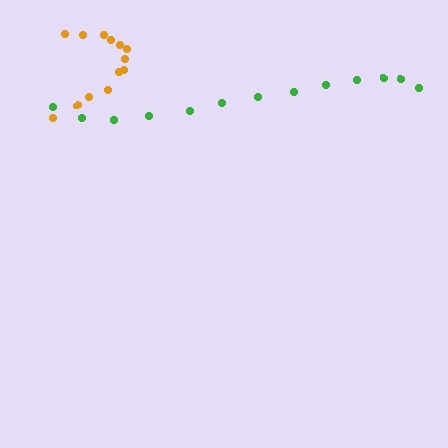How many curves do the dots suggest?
There are 2 distinct paths.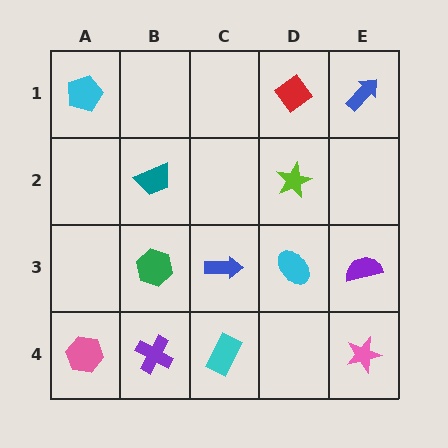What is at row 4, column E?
A pink star.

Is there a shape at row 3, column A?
No, that cell is empty.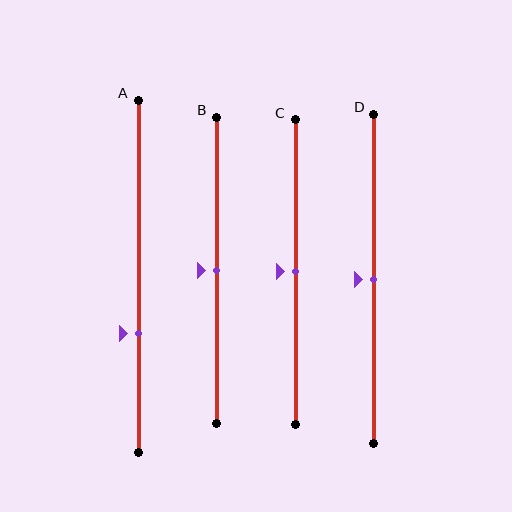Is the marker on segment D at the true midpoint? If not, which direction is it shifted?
Yes, the marker on segment D is at the true midpoint.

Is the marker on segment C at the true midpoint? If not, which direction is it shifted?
Yes, the marker on segment C is at the true midpoint.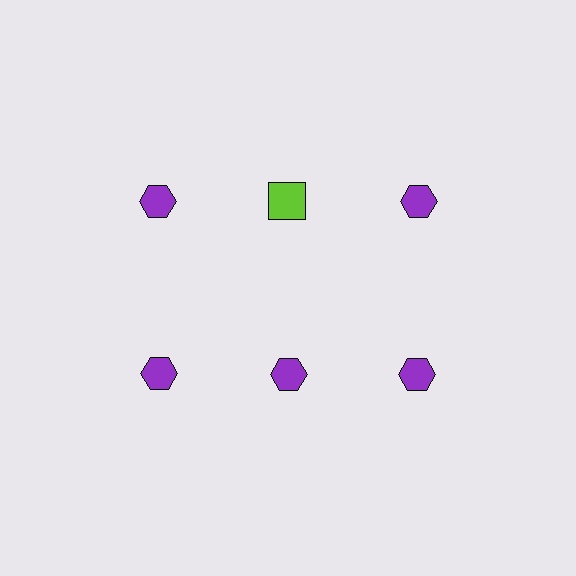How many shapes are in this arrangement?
There are 6 shapes arranged in a grid pattern.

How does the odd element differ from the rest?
It differs in both color (lime instead of purple) and shape (square instead of hexagon).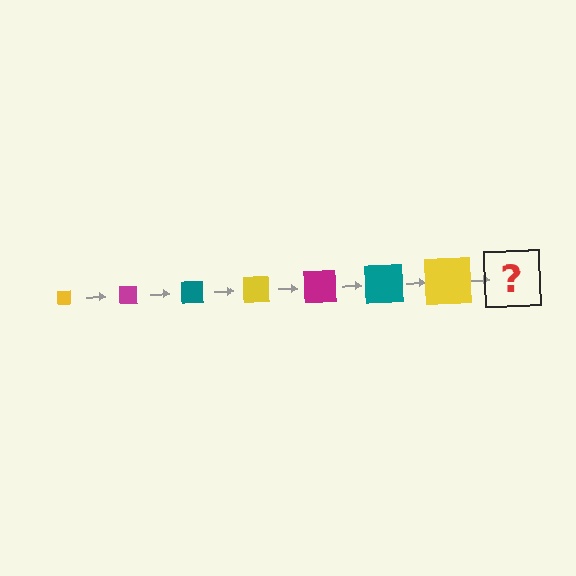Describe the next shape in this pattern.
It should be a magenta square, larger than the previous one.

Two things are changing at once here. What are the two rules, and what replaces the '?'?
The two rules are that the square grows larger each step and the color cycles through yellow, magenta, and teal. The '?' should be a magenta square, larger than the previous one.